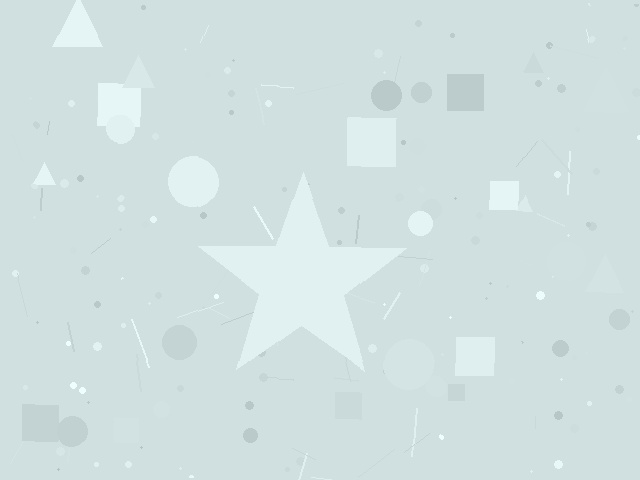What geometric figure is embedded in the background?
A star is embedded in the background.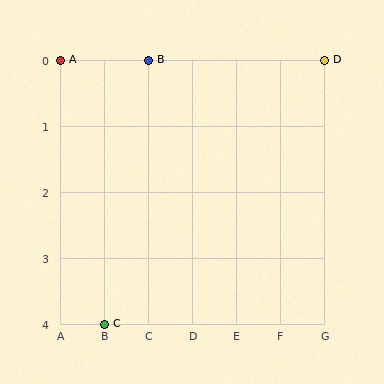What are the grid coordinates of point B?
Point B is at grid coordinates (C, 0).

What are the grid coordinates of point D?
Point D is at grid coordinates (G, 0).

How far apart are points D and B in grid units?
Points D and B are 4 columns apart.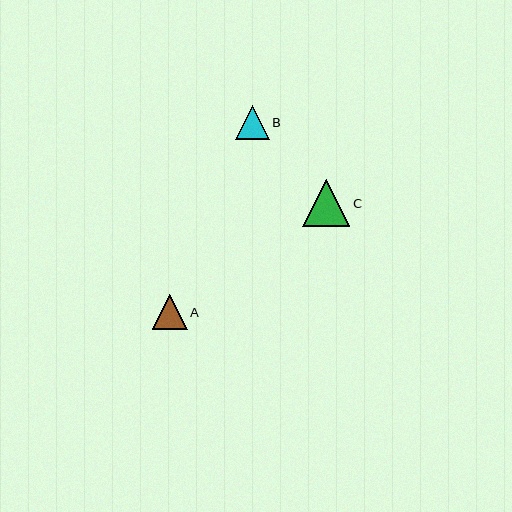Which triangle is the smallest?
Triangle B is the smallest with a size of approximately 34 pixels.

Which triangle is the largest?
Triangle C is the largest with a size of approximately 47 pixels.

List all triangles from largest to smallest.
From largest to smallest: C, A, B.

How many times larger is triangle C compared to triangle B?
Triangle C is approximately 1.4 times the size of triangle B.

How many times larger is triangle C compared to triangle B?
Triangle C is approximately 1.4 times the size of triangle B.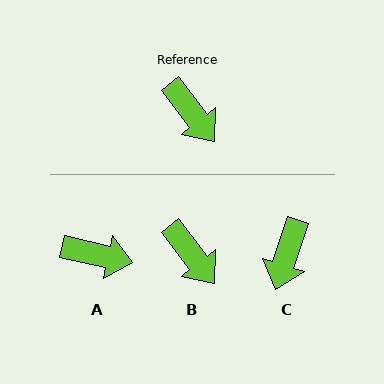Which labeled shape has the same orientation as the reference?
B.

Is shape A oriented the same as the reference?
No, it is off by about 40 degrees.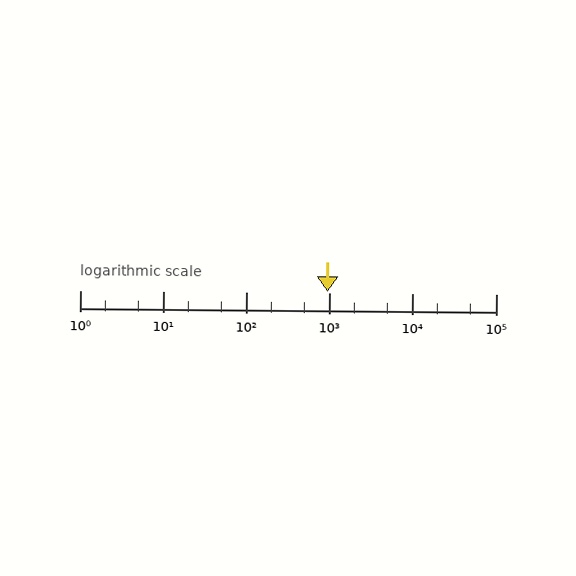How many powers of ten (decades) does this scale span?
The scale spans 5 decades, from 1 to 100000.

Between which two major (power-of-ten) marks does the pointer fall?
The pointer is between 100 and 1000.